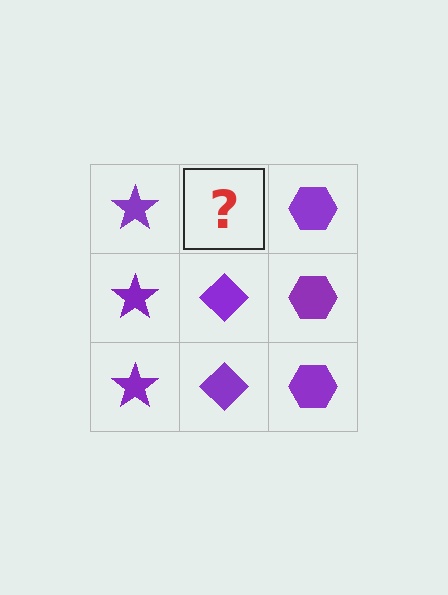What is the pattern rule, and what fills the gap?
The rule is that each column has a consistent shape. The gap should be filled with a purple diamond.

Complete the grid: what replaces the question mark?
The question mark should be replaced with a purple diamond.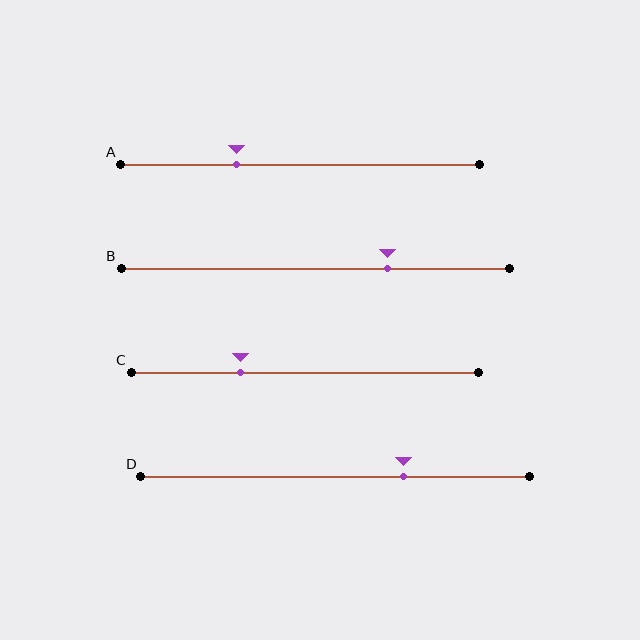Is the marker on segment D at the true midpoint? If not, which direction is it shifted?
No, the marker on segment D is shifted to the right by about 18% of the segment length.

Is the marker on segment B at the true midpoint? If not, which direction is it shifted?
No, the marker on segment B is shifted to the right by about 19% of the segment length.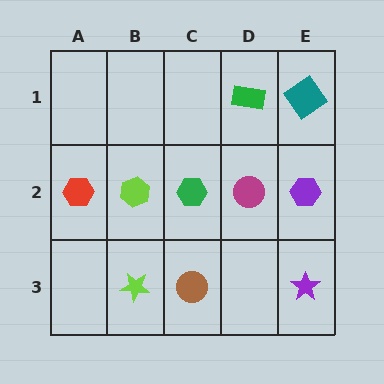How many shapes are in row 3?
3 shapes.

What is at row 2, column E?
A purple hexagon.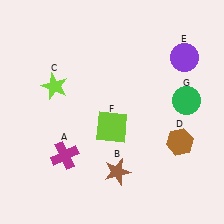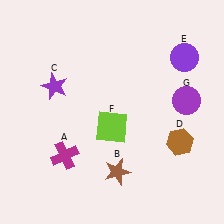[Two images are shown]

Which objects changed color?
C changed from lime to purple. G changed from green to purple.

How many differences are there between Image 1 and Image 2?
There are 2 differences between the two images.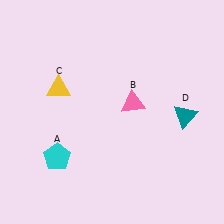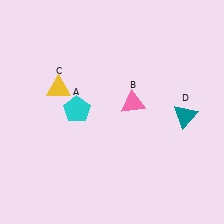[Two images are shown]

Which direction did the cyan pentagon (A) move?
The cyan pentagon (A) moved up.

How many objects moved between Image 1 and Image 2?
1 object moved between the two images.